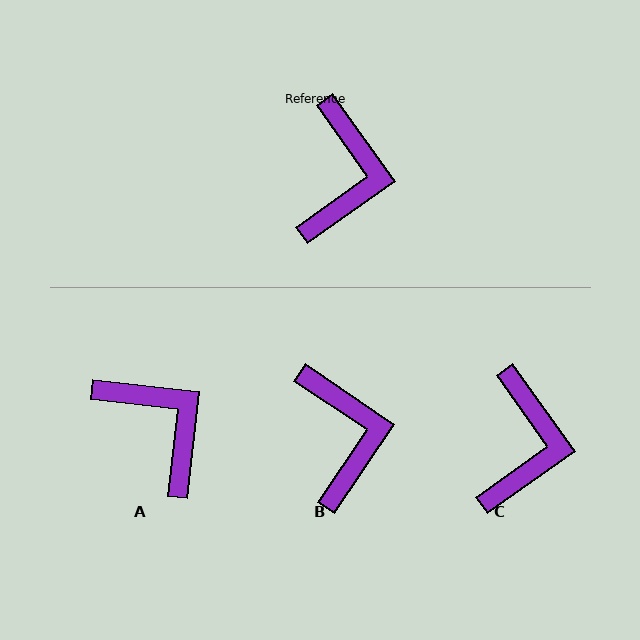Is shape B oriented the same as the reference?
No, it is off by about 21 degrees.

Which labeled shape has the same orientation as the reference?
C.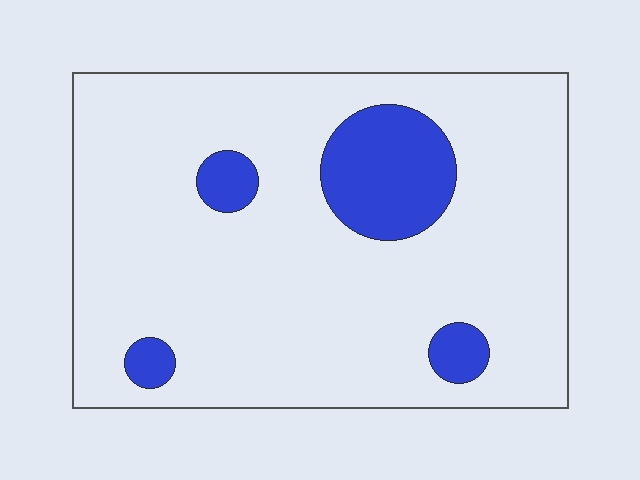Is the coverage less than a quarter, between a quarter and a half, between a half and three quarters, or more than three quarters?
Less than a quarter.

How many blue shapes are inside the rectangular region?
4.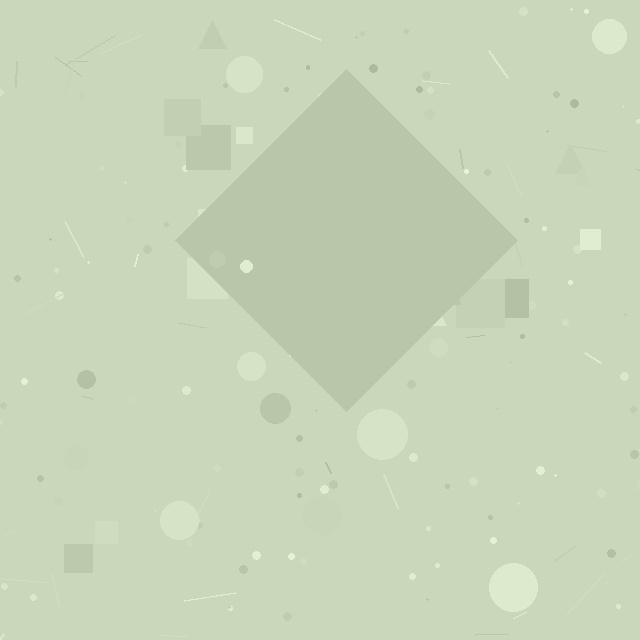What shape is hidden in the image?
A diamond is hidden in the image.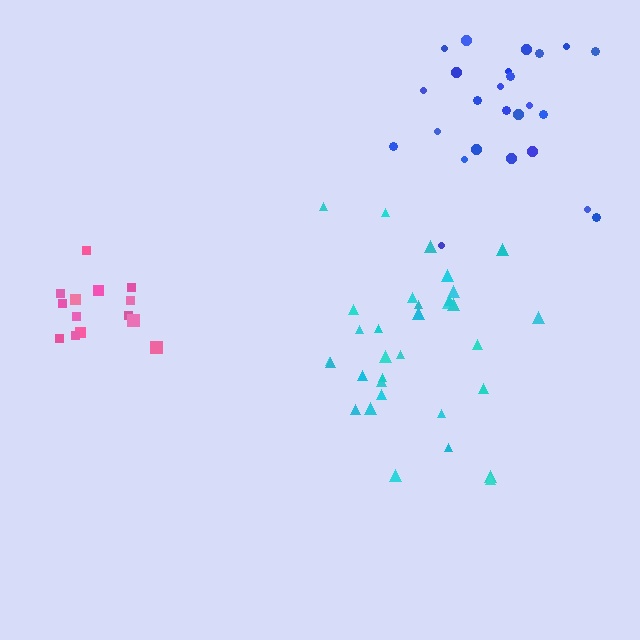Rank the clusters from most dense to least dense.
pink, blue, cyan.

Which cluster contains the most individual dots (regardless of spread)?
Cyan (33).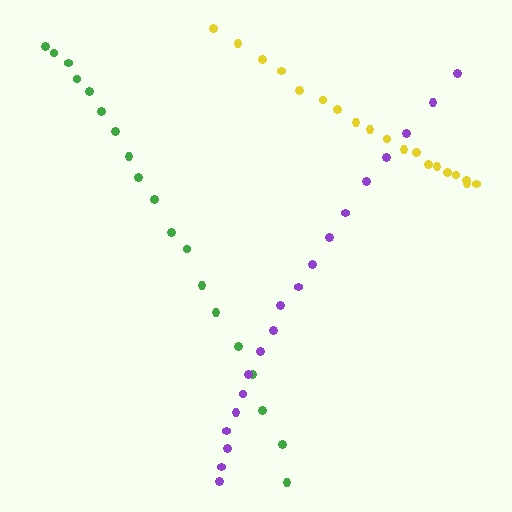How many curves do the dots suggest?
There are 3 distinct paths.